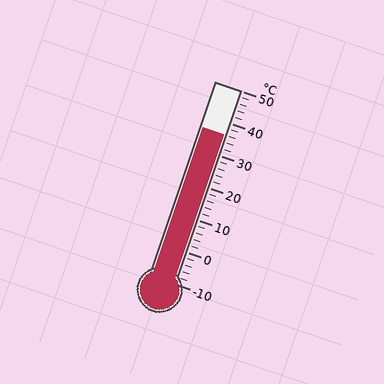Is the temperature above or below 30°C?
The temperature is above 30°C.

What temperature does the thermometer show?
The thermometer shows approximately 36°C.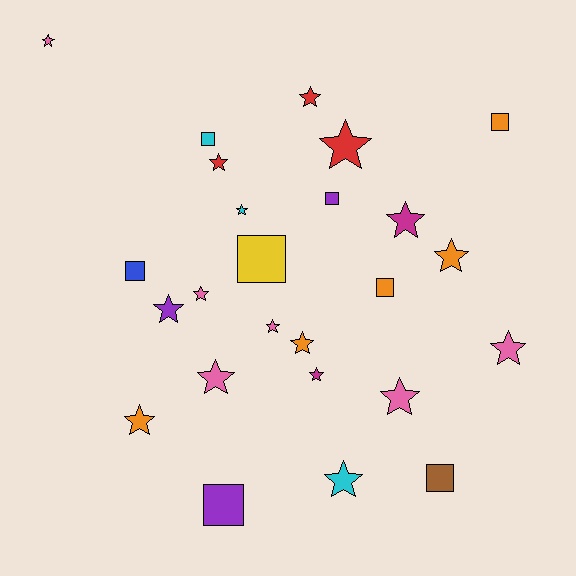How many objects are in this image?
There are 25 objects.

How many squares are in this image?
There are 8 squares.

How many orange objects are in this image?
There are 5 orange objects.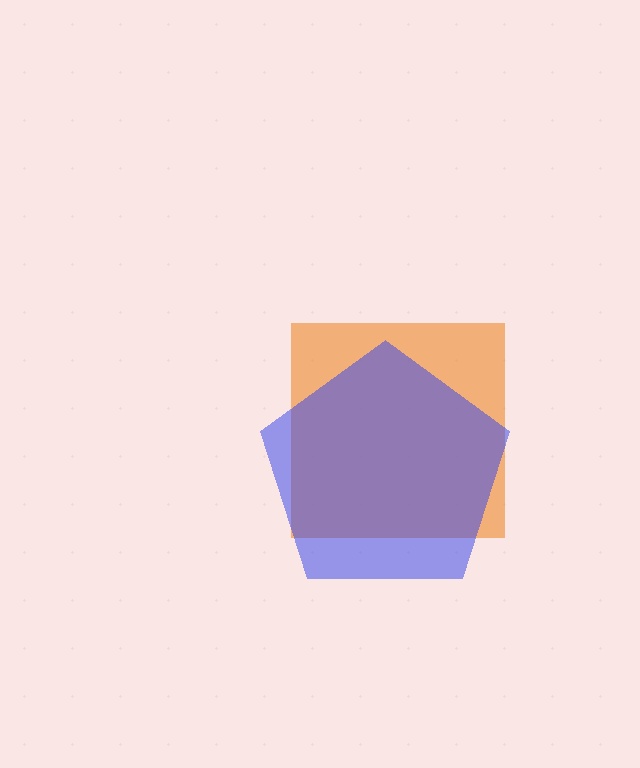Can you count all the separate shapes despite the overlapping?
Yes, there are 2 separate shapes.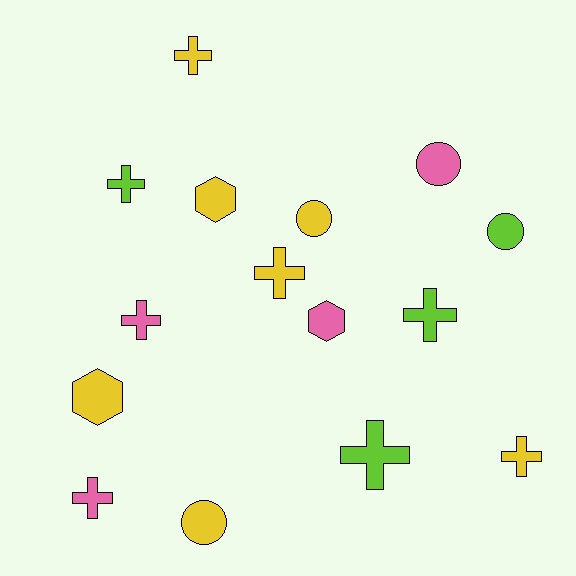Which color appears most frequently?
Yellow, with 7 objects.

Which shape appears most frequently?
Cross, with 8 objects.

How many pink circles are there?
There is 1 pink circle.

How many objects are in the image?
There are 15 objects.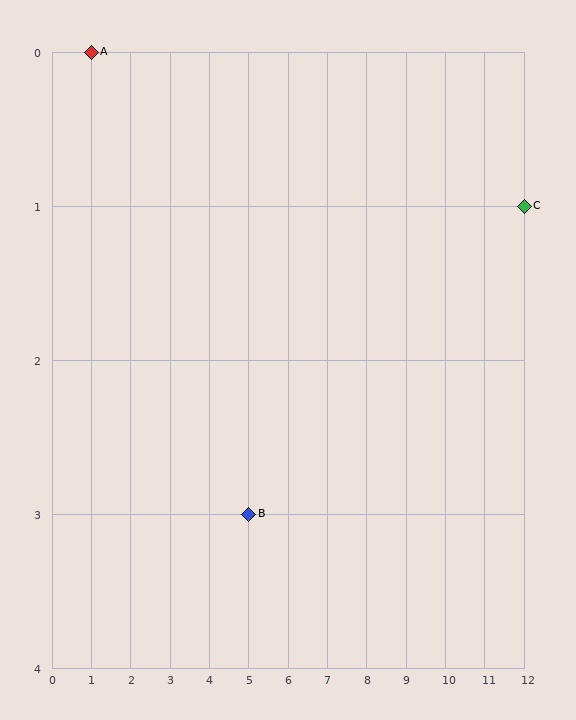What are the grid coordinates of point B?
Point B is at grid coordinates (5, 3).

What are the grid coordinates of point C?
Point C is at grid coordinates (12, 1).